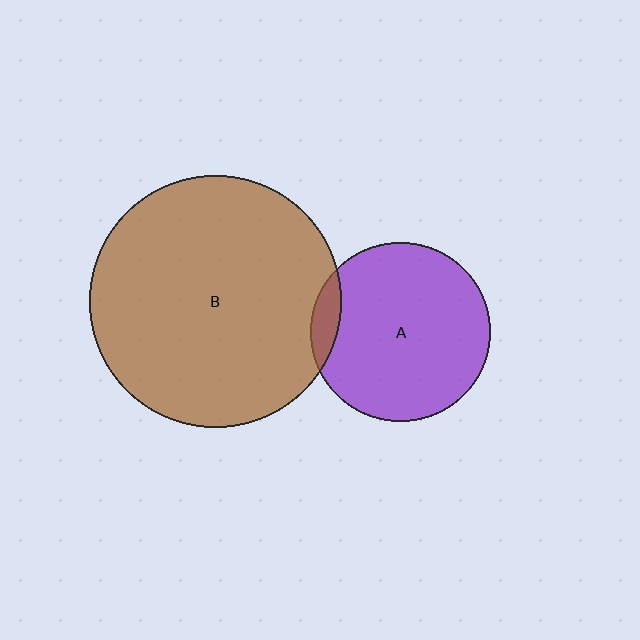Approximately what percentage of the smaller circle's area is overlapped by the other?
Approximately 10%.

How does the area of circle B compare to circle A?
Approximately 2.0 times.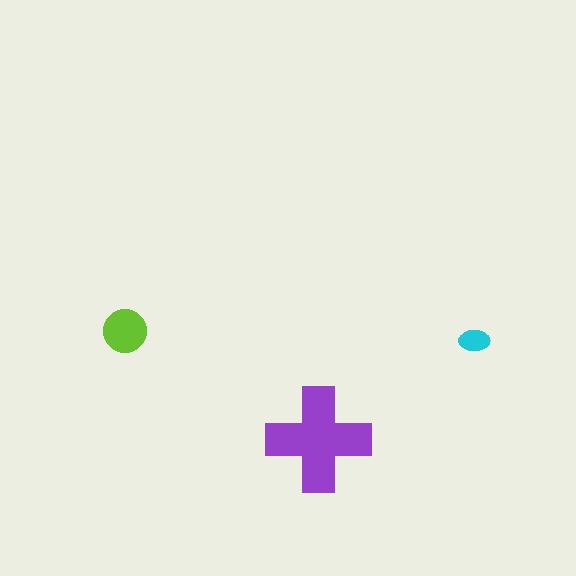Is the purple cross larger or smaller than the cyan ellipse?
Larger.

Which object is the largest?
The purple cross.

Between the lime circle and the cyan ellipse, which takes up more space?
The lime circle.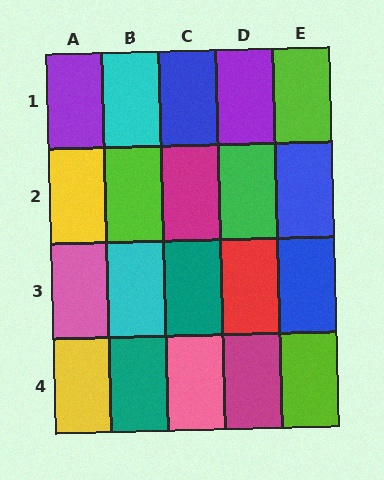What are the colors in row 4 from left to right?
Yellow, teal, pink, magenta, lime.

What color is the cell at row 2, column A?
Yellow.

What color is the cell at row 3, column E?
Blue.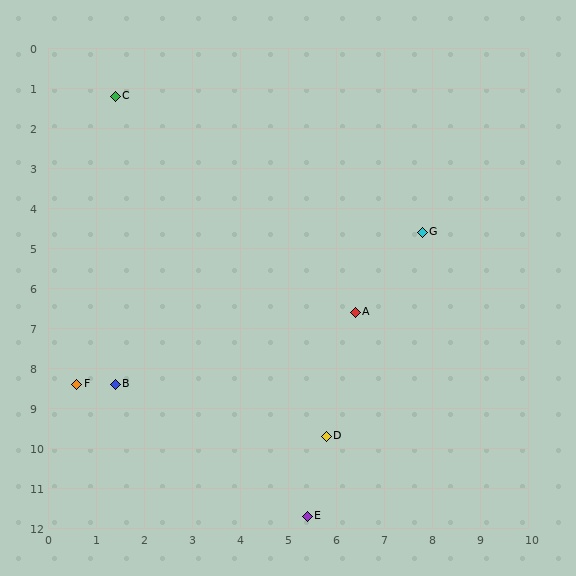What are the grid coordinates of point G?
Point G is at approximately (7.8, 4.6).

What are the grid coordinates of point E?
Point E is at approximately (5.4, 11.7).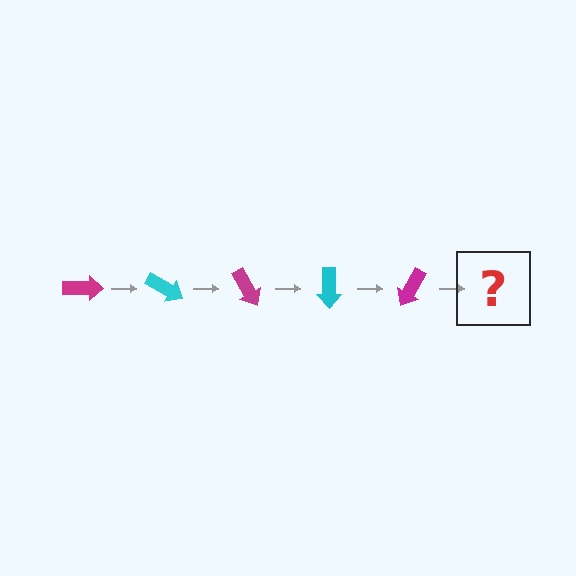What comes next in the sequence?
The next element should be a cyan arrow, rotated 150 degrees from the start.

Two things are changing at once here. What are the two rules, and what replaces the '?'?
The two rules are that it rotates 30 degrees each step and the color cycles through magenta and cyan. The '?' should be a cyan arrow, rotated 150 degrees from the start.